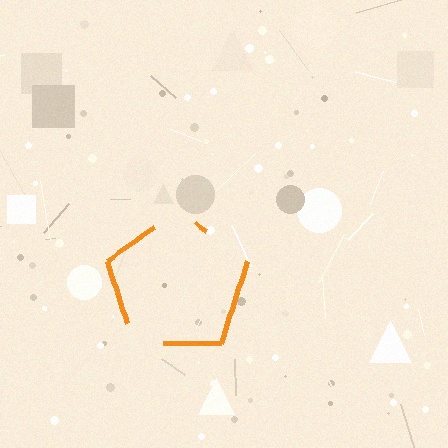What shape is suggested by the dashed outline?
The dashed outline suggests a pentagon.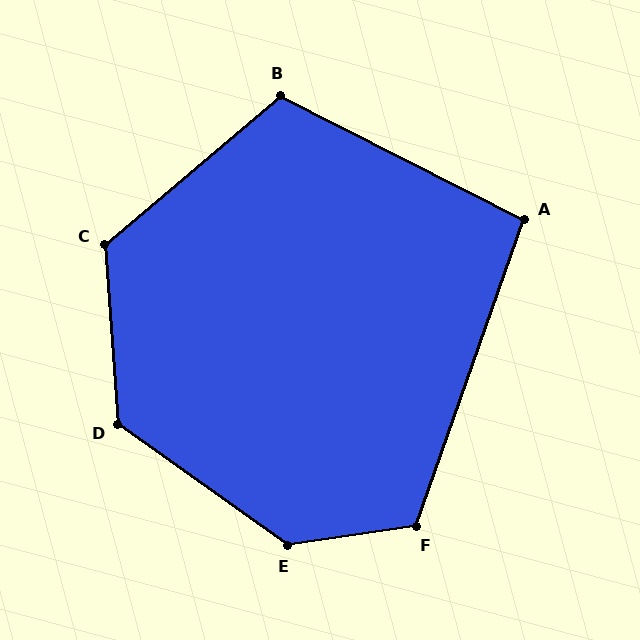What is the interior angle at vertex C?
Approximately 126 degrees (obtuse).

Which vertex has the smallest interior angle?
A, at approximately 98 degrees.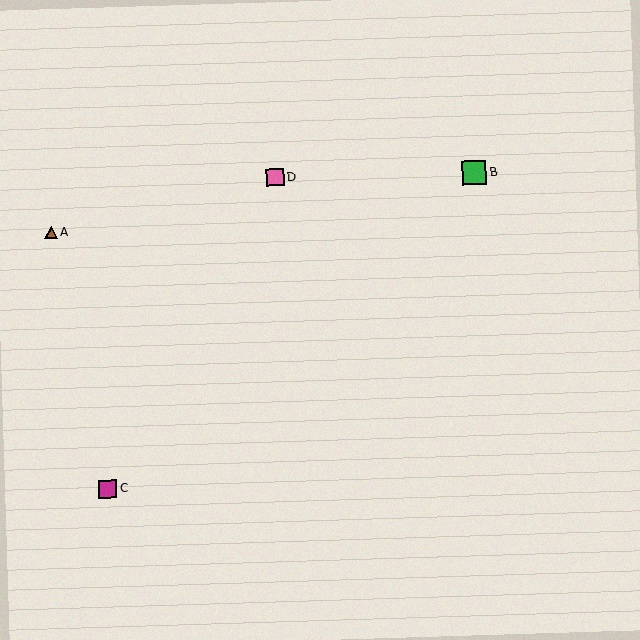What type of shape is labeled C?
Shape C is a magenta square.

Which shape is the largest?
The green square (labeled B) is the largest.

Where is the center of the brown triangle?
The center of the brown triangle is at (51, 233).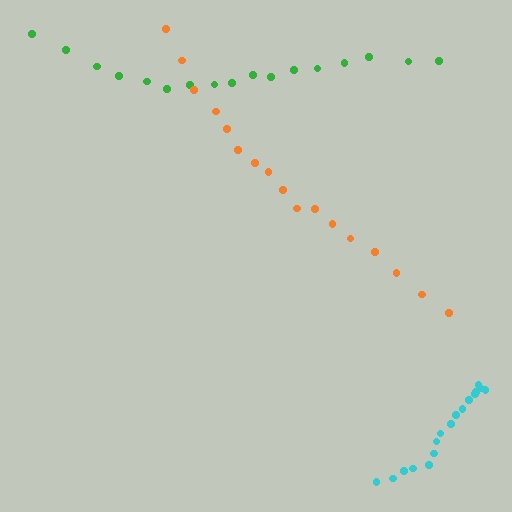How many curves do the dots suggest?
There are 3 distinct paths.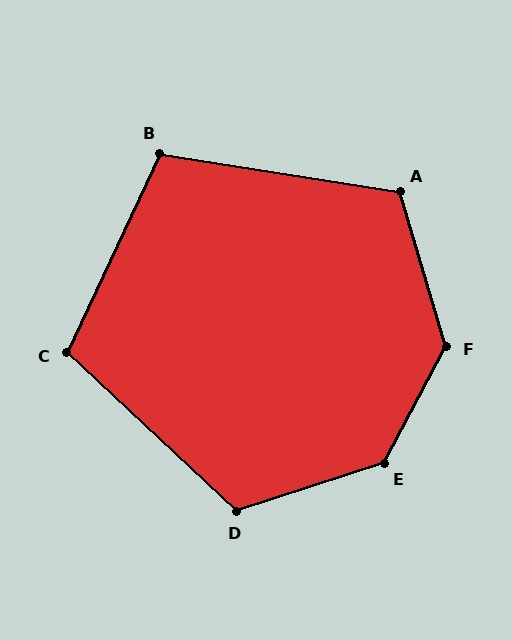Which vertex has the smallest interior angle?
B, at approximately 106 degrees.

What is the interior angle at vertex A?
Approximately 116 degrees (obtuse).